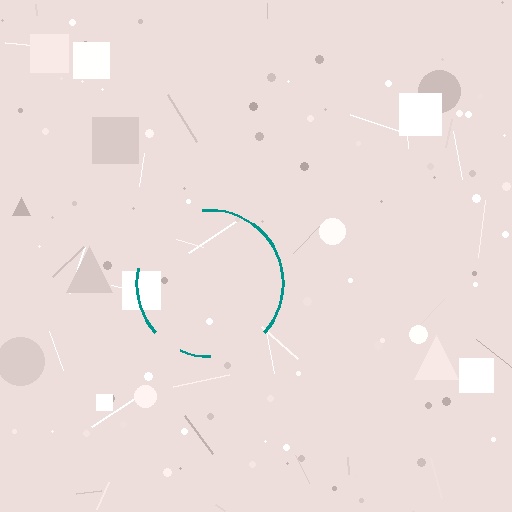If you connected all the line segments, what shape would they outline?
They would outline a circle.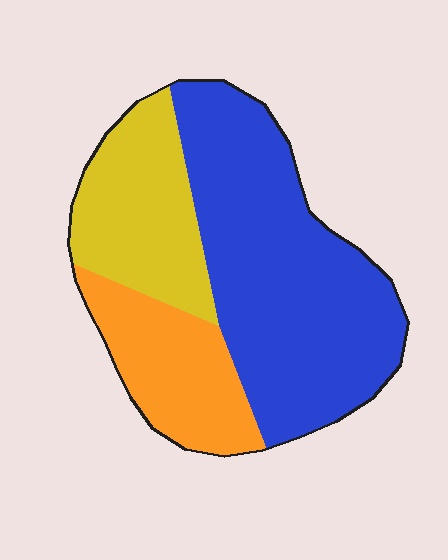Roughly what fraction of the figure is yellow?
Yellow takes up about one quarter (1/4) of the figure.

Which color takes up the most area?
Blue, at roughly 55%.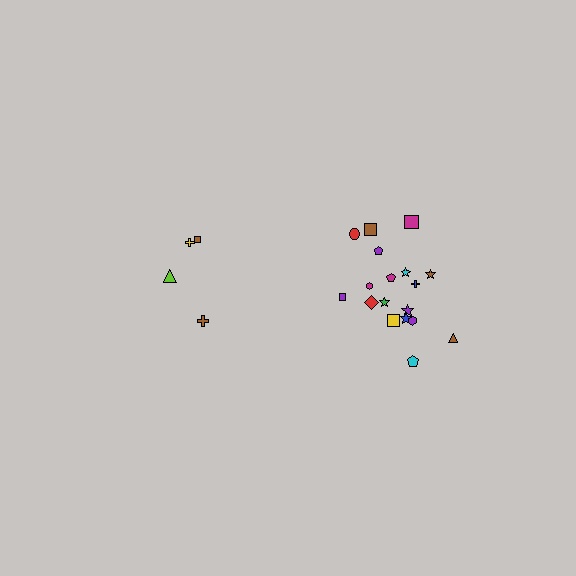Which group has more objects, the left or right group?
The right group.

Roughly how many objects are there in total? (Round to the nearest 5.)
Roughly 20 objects in total.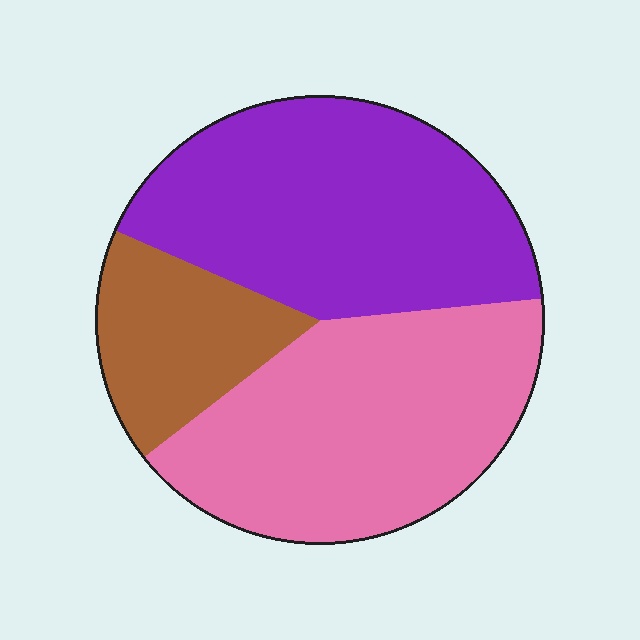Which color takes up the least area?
Brown, at roughly 15%.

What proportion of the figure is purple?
Purple covers roughly 40% of the figure.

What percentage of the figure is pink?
Pink covers 41% of the figure.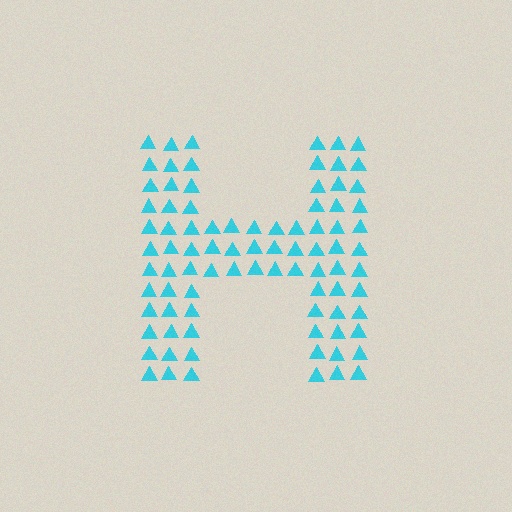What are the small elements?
The small elements are triangles.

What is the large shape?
The large shape is the letter H.